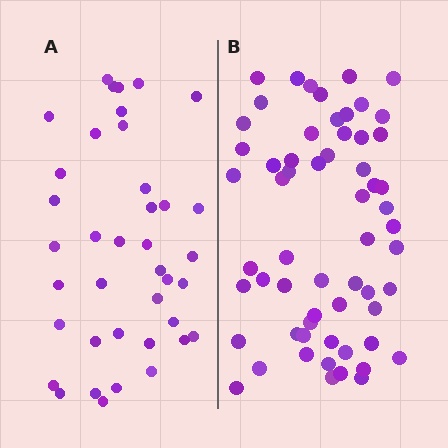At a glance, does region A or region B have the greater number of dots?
Region B (the right region) has more dots.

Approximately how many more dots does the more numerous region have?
Region B has approximately 20 more dots than region A.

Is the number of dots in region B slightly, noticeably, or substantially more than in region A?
Region B has substantially more. The ratio is roughly 1.5 to 1.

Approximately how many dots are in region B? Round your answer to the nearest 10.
About 60 dots.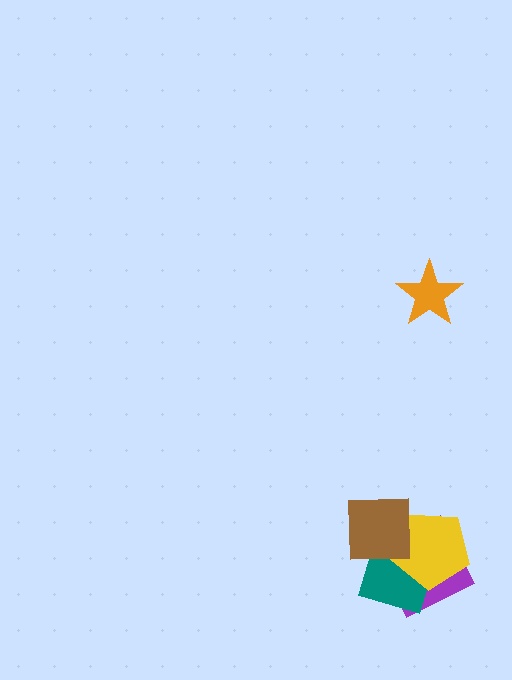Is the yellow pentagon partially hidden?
Yes, it is partially covered by another shape.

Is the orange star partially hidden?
No, no other shape covers it.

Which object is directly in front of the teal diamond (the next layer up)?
The yellow pentagon is directly in front of the teal diamond.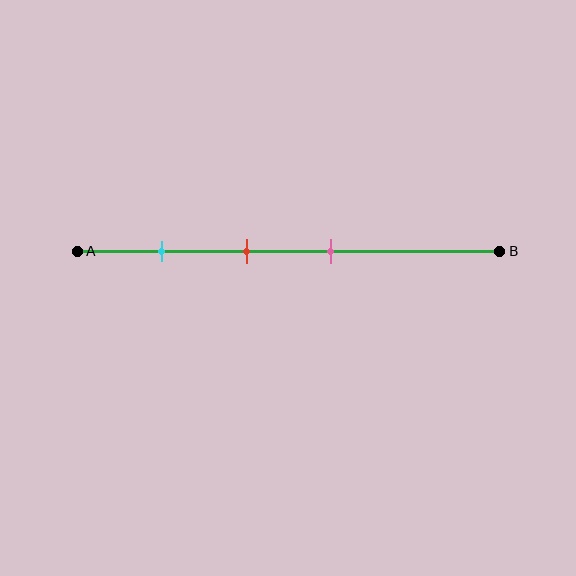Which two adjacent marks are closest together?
The red and pink marks are the closest adjacent pair.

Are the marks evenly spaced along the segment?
Yes, the marks are approximately evenly spaced.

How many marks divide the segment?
There are 3 marks dividing the segment.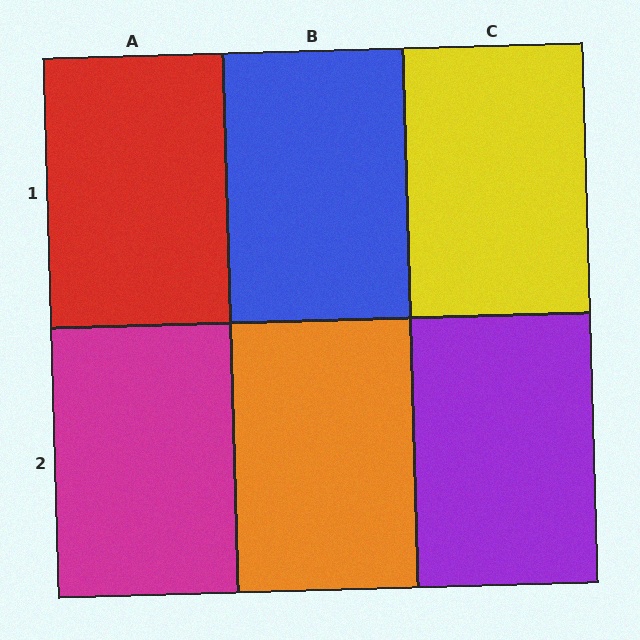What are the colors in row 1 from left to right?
Red, blue, yellow.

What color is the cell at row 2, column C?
Purple.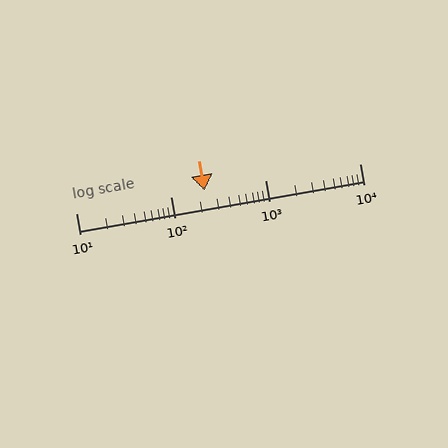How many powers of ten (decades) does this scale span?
The scale spans 3 decades, from 10 to 10000.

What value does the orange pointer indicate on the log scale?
The pointer indicates approximately 230.